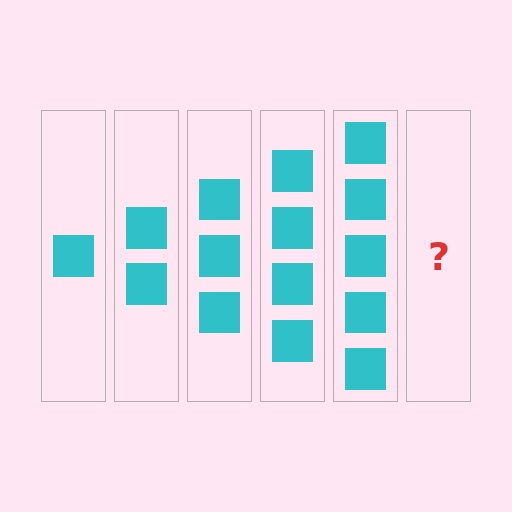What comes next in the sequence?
The next element should be 6 squares.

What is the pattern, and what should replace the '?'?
The pattern is that each step adds one more square. The '?' should be 6 squares.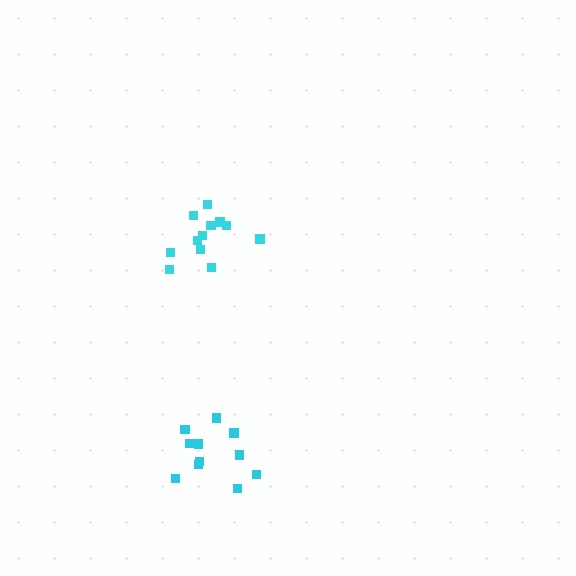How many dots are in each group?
Group 1: 11 dots, Group 2: 12 dots (23 total).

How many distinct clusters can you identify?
There are 2 distinct clusters.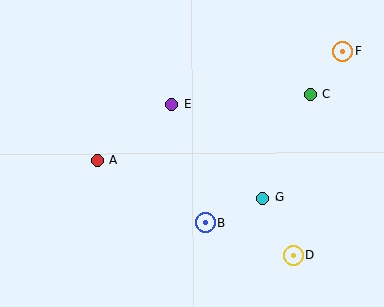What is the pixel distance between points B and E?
The distance between B and E is 123 pixels.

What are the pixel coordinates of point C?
Point C is at (310, 95).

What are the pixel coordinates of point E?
Point E is at (172, 104).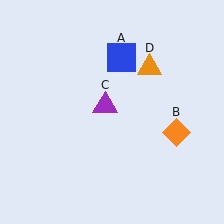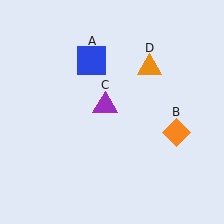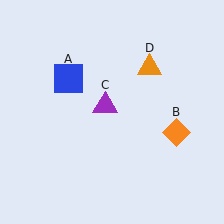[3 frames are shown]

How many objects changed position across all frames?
1 object changed position: blue square (object A).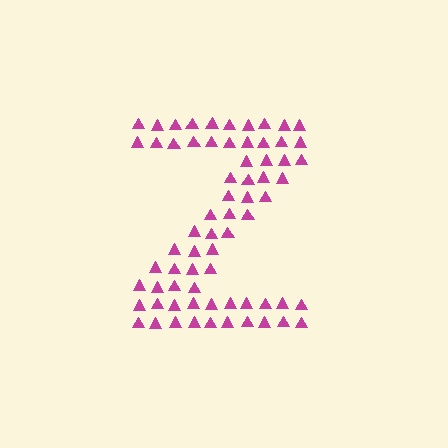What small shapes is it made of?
It is made of small triangles.